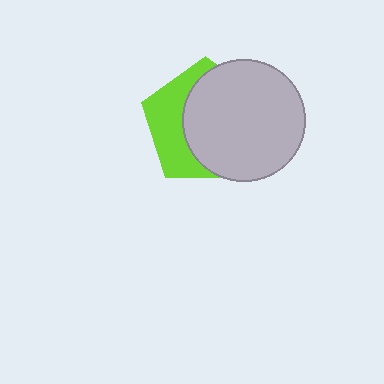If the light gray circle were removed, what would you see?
You would see the complete lime pentagon.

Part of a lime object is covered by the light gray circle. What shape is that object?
It is a pentagon.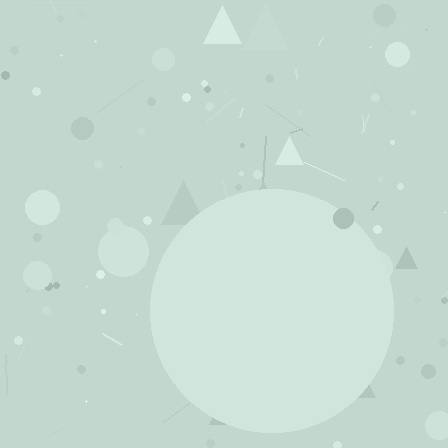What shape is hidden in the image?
A circle is hidden in the image.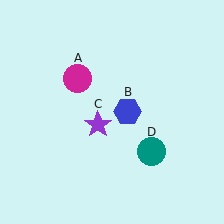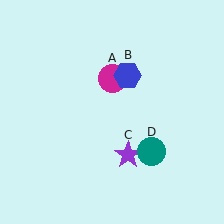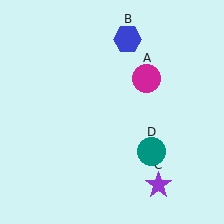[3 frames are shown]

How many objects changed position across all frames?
3 objects changed position: magenta circle (object A), blue hexagon (object B), purple star (object C).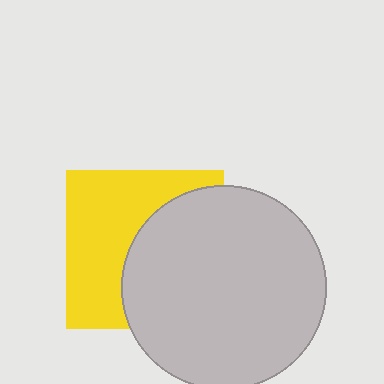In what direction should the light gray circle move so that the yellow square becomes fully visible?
The light gray circle should move right. That is the shortest direction to clear the overlap and leave the yellow square fully visible.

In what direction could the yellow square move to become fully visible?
The yellow square could move left. That would shift it out from behind the light gray circle entirely.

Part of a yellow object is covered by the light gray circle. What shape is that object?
It is a square.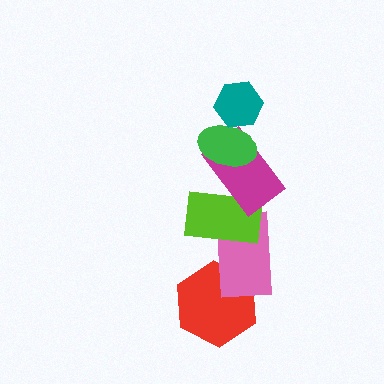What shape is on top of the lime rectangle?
The magenta rectangle is on top of the lime rectangle.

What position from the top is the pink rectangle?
The pink rectangle is 5th from the top.